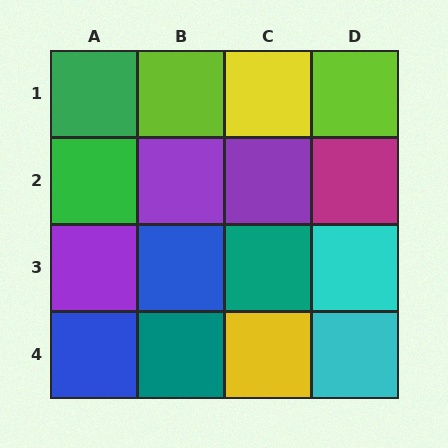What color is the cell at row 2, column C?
Purple.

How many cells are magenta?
1 cell is magenta.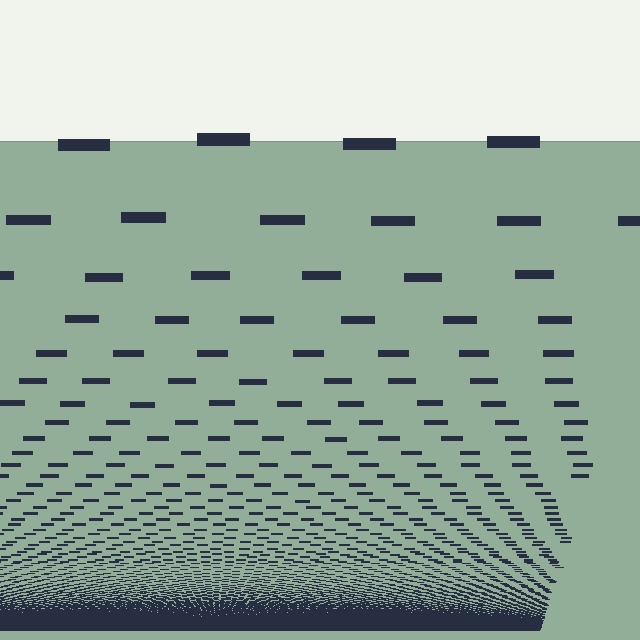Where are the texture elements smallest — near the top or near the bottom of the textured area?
Near the bottom.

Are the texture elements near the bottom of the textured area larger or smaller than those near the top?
Smaller. The gradient is inverted — elements near the bottom are smaller and denser.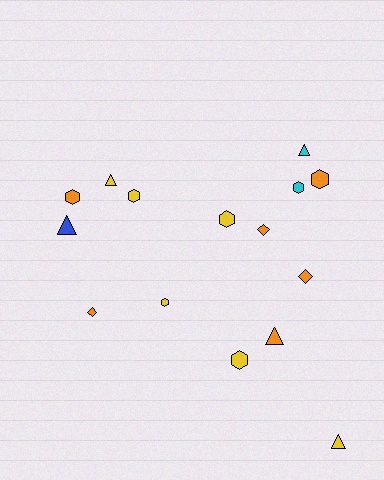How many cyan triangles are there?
There is 1 cyan triangle.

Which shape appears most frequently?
Hexagon, with 7 objects.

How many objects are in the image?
There are 15 objects.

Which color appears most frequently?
Yellow, with 6 objects.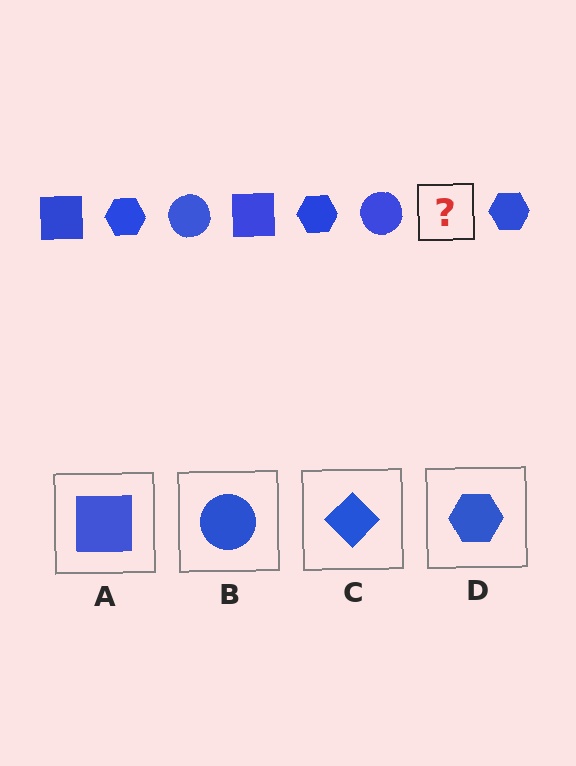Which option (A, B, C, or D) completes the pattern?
A.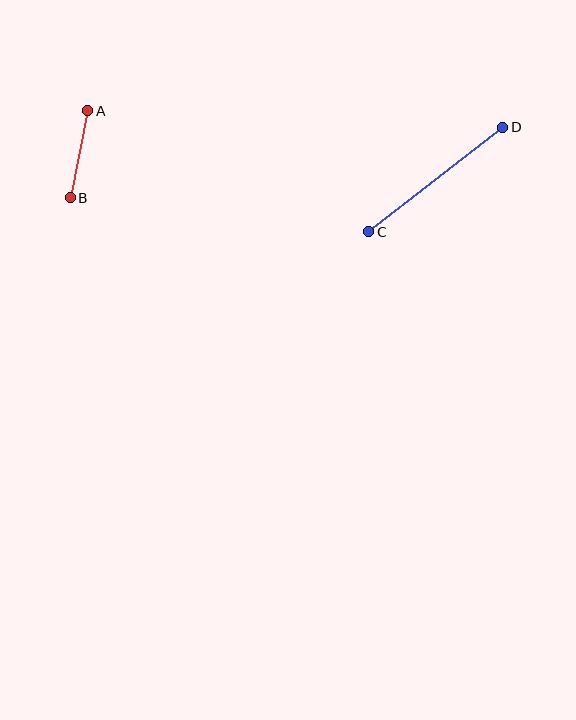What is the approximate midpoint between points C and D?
The midpoint is at approximately (436, 179) pixels.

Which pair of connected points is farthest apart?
Points C and D are farthest apart.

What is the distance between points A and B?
The distance is approximately 88 pixels.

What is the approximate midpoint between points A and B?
The midpoint is at approximately (79, 154) pixels.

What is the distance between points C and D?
The distance is approximately 170 pixels.